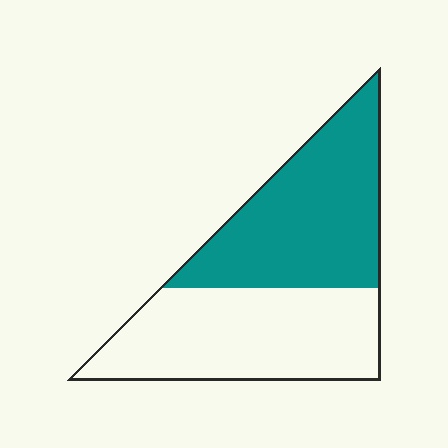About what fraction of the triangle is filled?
About one half (1/2).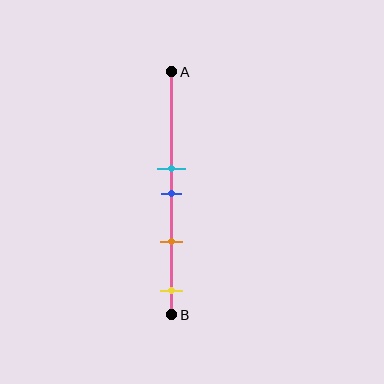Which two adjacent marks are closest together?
The cyan and blue marks are the closest adjacent pair.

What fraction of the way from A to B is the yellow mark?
The yellow mark is approximately 90% (0.9) of the way from A to B.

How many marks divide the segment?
There are 4 marks dividing the segment.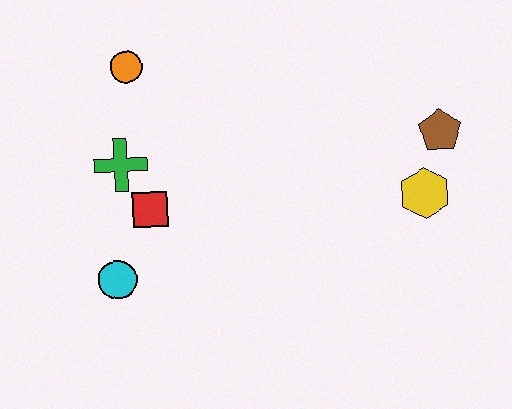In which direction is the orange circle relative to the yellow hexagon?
The orange circle is to the left of the yellow hexagon.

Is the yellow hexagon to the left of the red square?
No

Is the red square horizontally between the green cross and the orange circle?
No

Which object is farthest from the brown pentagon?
The cyan circle is farthest from the brown pentagon.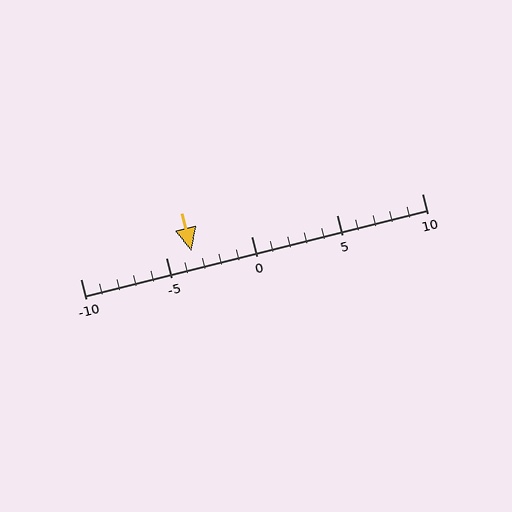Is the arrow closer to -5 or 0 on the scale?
The arrow is closer to -5.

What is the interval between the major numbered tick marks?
The major tick marks are spaced 5 units apart.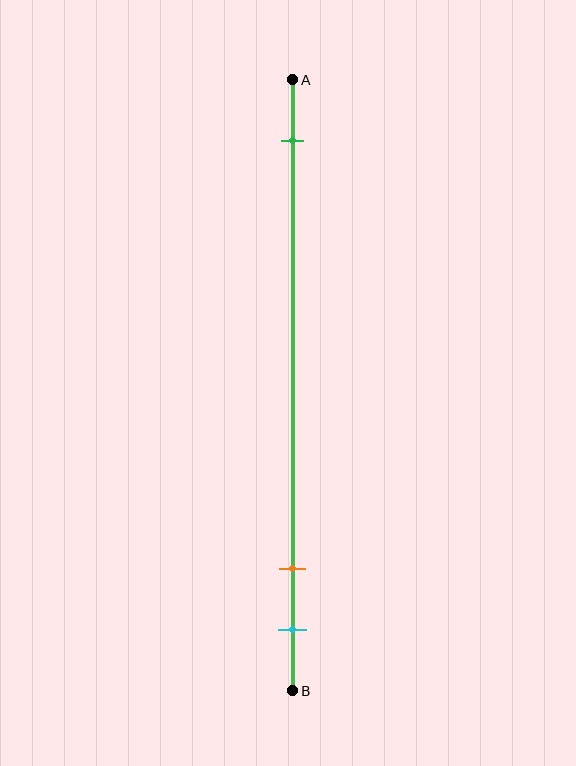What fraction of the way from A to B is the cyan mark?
The cyan mark is approximately 90% (0.9) of the way from A to B.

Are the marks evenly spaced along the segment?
No, the marks are not evenly spaced.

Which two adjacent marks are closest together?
The orange and cyan marks are the closest adjacent pair.